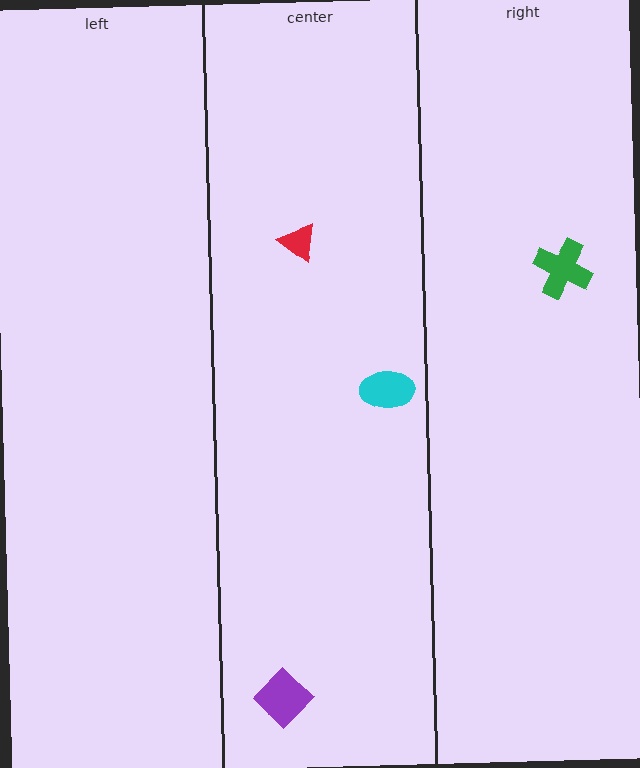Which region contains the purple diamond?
The center region.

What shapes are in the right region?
The green cross.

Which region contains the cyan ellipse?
The center region.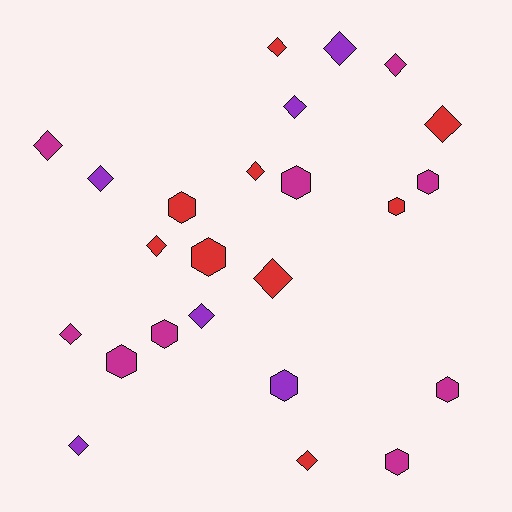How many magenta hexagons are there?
There are 6 magenta hexagons.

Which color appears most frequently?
Red, with 9 objects.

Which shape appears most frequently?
Diamond, with 14 objects.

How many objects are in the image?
There are 24 objects.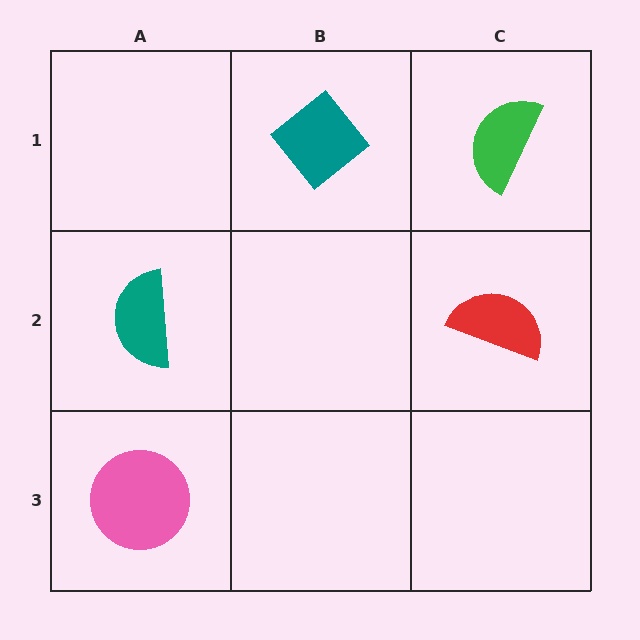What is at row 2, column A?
A teal semicircle.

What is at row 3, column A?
A pink circle.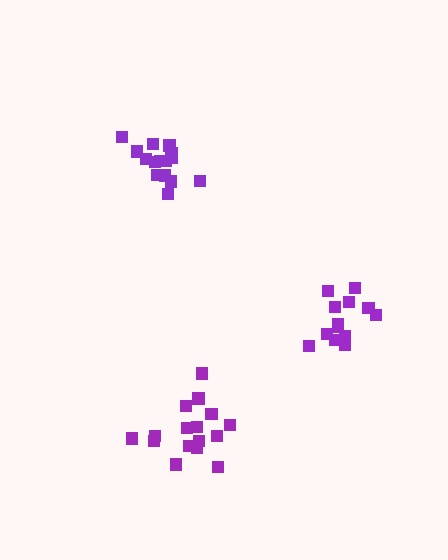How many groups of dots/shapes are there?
There are 3 groups.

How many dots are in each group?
Group 1: 16 dots, Group 2: 15 dots, Group 3: 13 dots (44 total).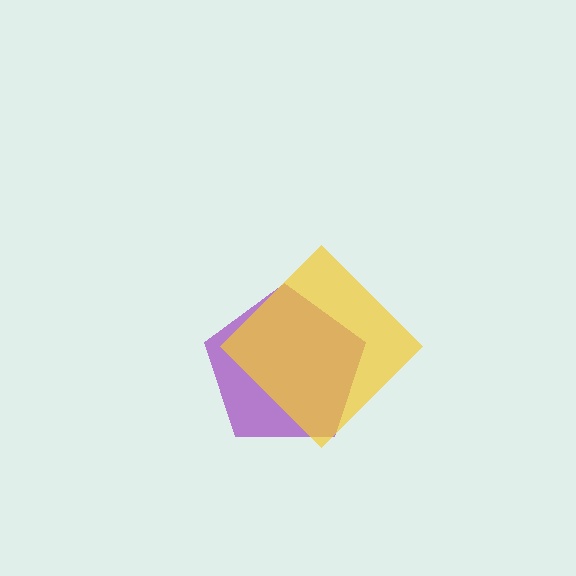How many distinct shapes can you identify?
There are 2 distinct shapes: a purple pentagon, a yellow diamond.